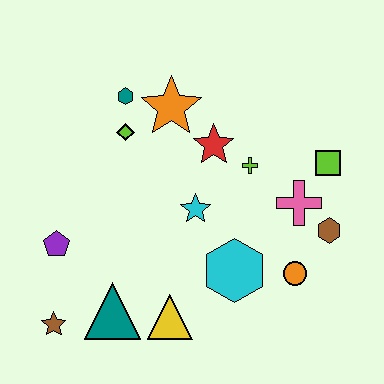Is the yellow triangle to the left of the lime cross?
Yes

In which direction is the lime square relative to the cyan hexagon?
The lime square is above the cyan hexagon.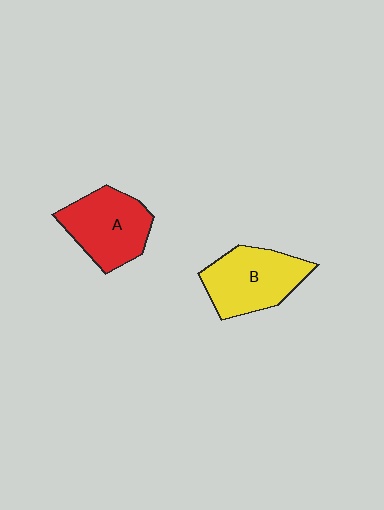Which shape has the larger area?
Shape B (yellow).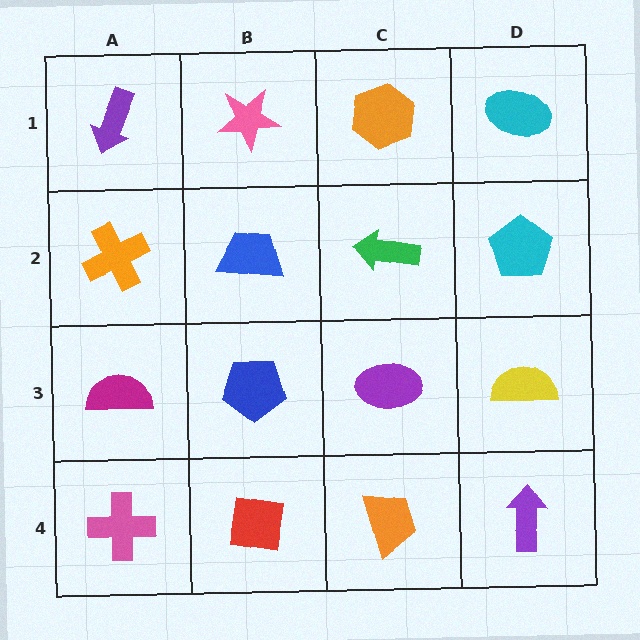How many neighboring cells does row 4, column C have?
3.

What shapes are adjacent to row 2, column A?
A purple arrow (row 1, column A), a magenta semicircle (row 3, column A), a blue trapezoid (row 2, column B).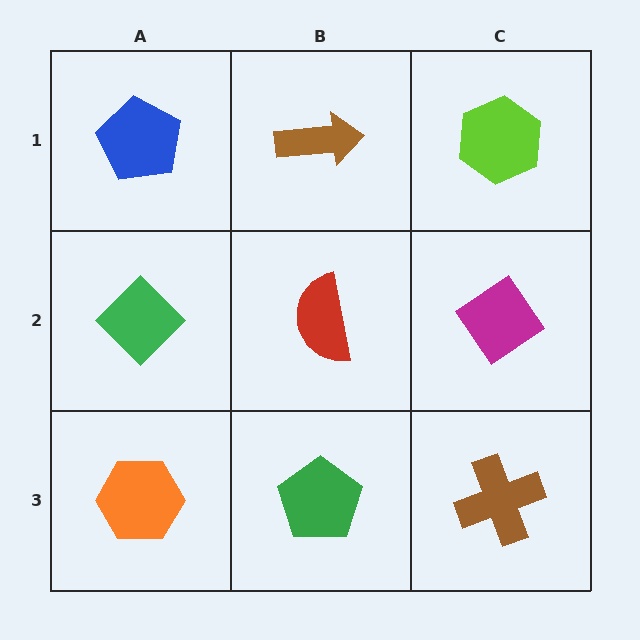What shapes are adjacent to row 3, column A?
A green diamond (row 2, column A), a green pentagon (row 3, column B).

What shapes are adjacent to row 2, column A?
A blue pentagon (row 1, column A), an orange hexagon (row 3, column A), a red semicircle (row 2, column B).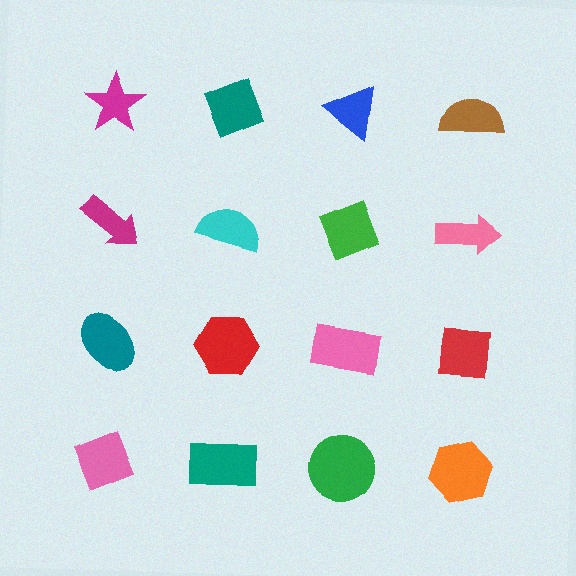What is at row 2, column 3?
A green diamond.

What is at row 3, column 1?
A teal ellipse.